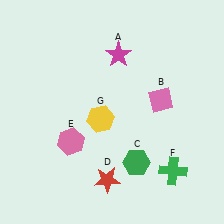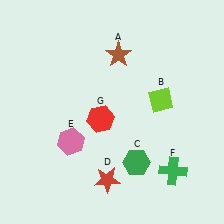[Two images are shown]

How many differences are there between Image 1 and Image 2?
There are 3 differences between the two images.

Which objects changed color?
A changed from magenta to brown. B changed from pink to lime. G changed from yellow to red.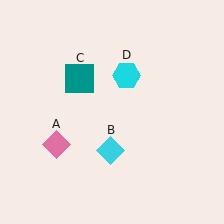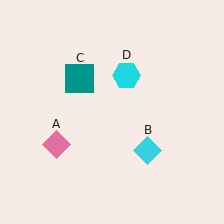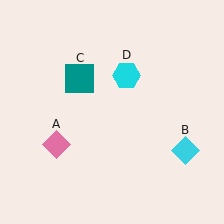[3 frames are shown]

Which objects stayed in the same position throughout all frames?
Pink diamond (object A) and teal square (object C) and cyan hexagon (object D) remained stationary.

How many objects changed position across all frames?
1 object changed position: cyan diamond (object B).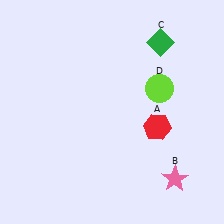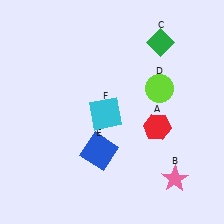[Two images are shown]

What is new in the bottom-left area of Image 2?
A cyan square (F) was added in the bottom-left area of Image 2.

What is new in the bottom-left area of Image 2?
A blue square (E) was added in the bottom-left area of Image 2.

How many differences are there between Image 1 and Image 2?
There are 2 differences between the two images.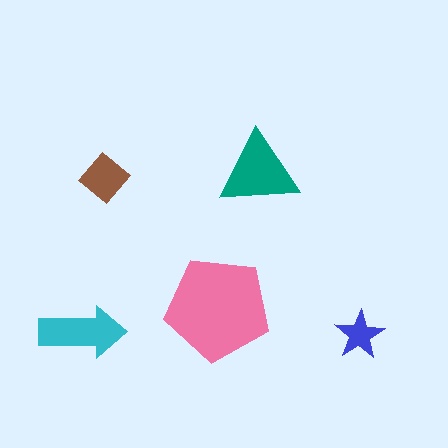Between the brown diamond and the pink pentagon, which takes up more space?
The pink pentagon.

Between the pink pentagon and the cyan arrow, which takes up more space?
The pink pentagon.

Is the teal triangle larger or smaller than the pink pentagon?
Smaller.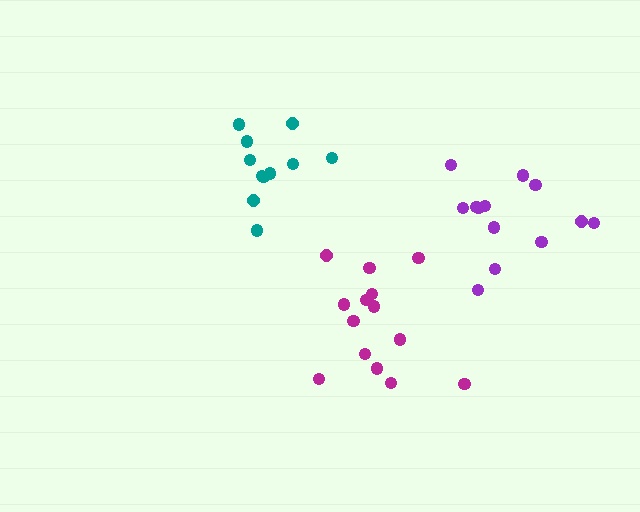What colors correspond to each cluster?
The clusters are colored: magenta, purple, teal.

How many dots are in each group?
Group 1: 14 dots, Group 2: 13 dots, Group 3: 11 dots (38 total).